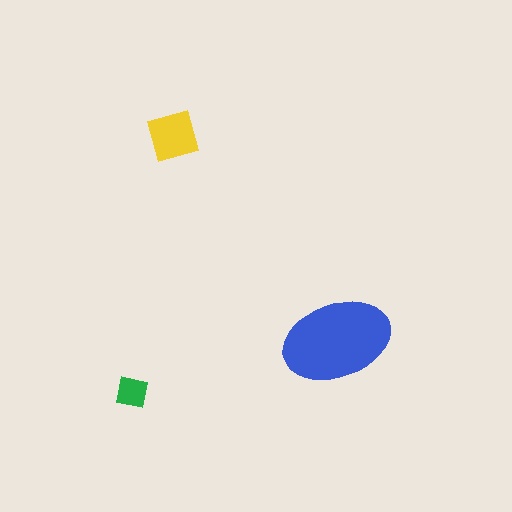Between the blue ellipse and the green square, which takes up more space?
The blue ellipse.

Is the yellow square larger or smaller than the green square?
Larger.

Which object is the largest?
The blue ellipse.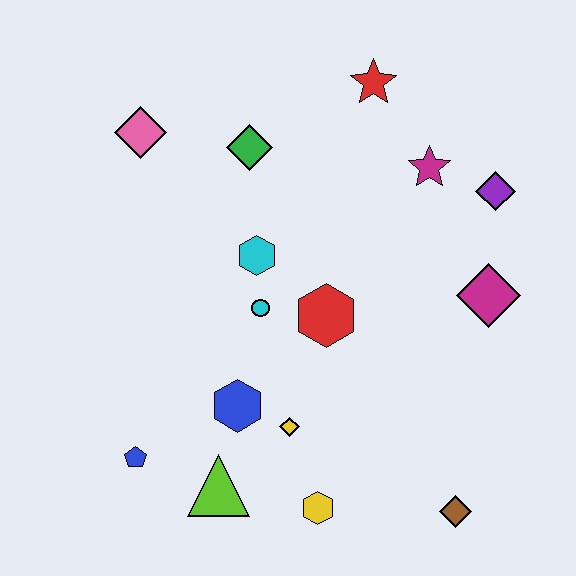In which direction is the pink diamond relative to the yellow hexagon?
The pink diamond is above the yellow hexagon.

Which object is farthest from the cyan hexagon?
The brown diamond is farthest from the cyan hexagon.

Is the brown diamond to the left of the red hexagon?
No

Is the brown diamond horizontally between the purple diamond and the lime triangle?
Yes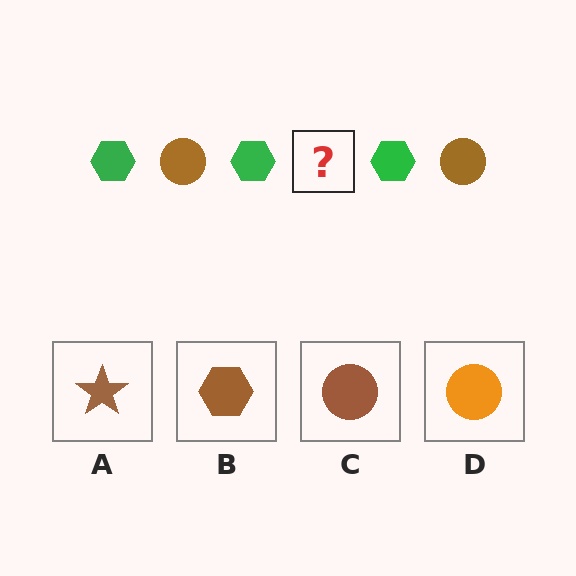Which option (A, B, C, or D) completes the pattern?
C.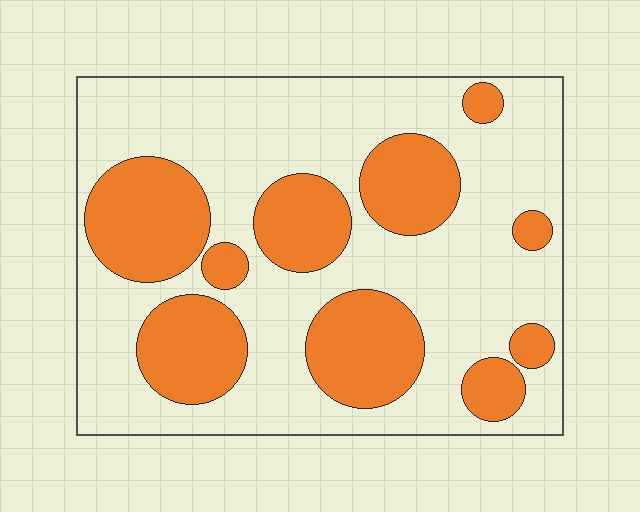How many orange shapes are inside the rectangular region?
10.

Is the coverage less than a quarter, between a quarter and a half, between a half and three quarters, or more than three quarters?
Between a quarter and a half.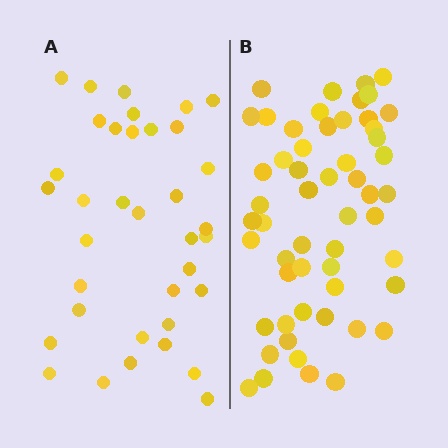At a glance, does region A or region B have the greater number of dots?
Region B (the right region) has more dots.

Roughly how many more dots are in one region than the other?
Region B has approximately 20 more dots than region A.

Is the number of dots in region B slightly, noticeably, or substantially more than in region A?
Region B has substantially more. The ratio is roughly 1.5 to 1.